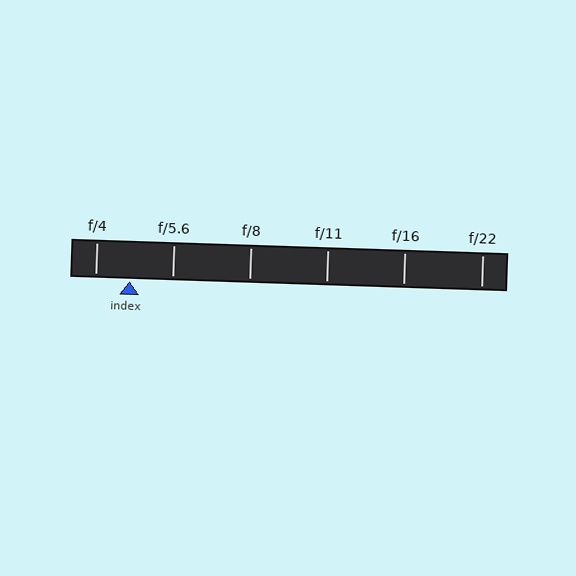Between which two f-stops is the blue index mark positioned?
The index mark is between f/4 and f/5.6.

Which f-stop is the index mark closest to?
The index mark is closest to f/4.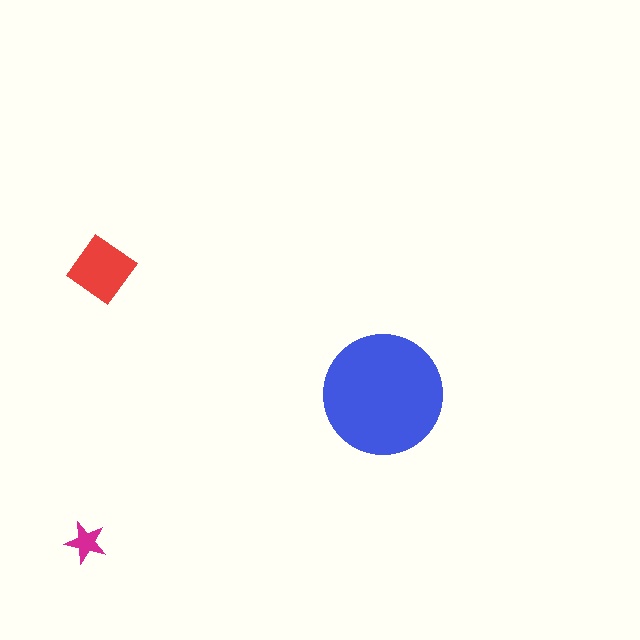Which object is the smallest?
The magenta star.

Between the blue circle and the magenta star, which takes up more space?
The blue circle.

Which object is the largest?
The blue circle.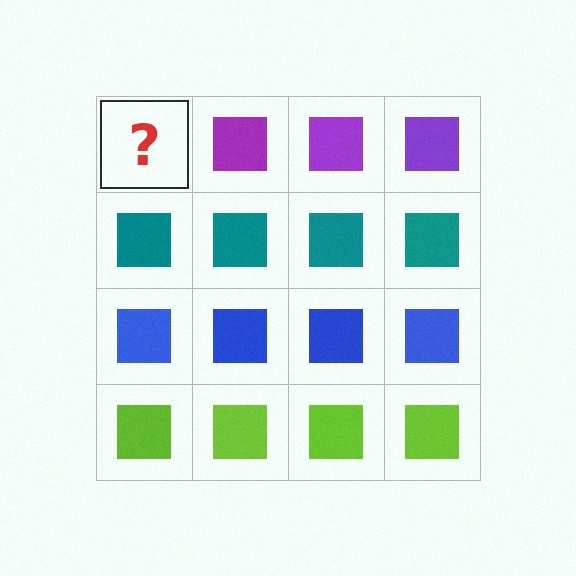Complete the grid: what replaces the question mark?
The question mark should be replaced with a purple square.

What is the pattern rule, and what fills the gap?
The rule is that each row has a consistent color. The gap should be filled with a purple square.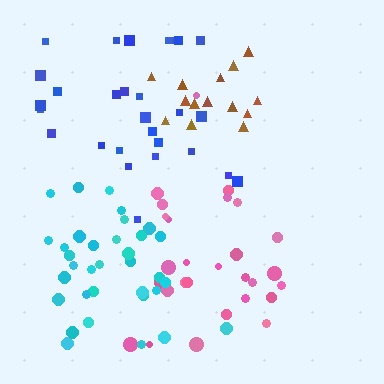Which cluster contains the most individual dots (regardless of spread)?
Cyan (34).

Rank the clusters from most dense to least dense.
cyan, brown, pink, blue.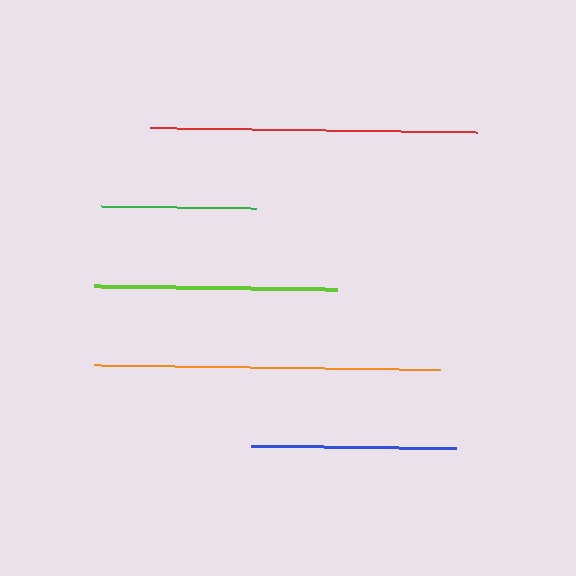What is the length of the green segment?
The green segment is approximately 155 pixels long.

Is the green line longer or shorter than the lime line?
The lime line is longer than the green line.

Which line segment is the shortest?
The green line is the shortest at approximately 155 pixels.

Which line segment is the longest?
The orange line is the longest at approximately 345 pixels.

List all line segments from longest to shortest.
From longest to shortest: orange, red, lime, blue, green.